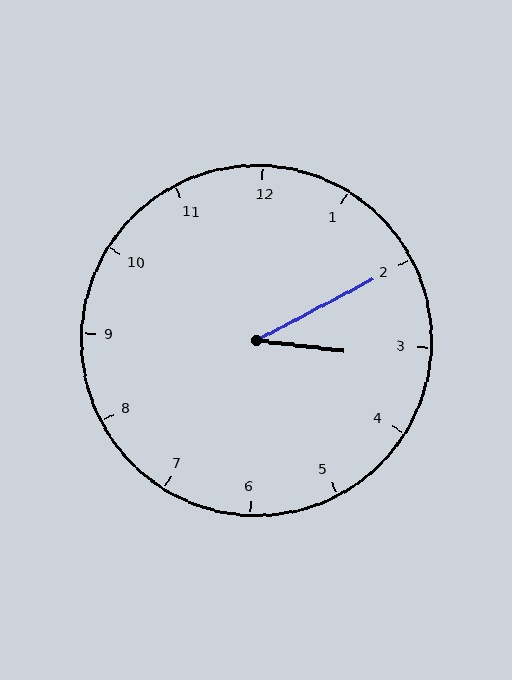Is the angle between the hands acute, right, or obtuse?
It is acute.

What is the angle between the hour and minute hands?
Approximately 35 degrees.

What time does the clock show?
3:10.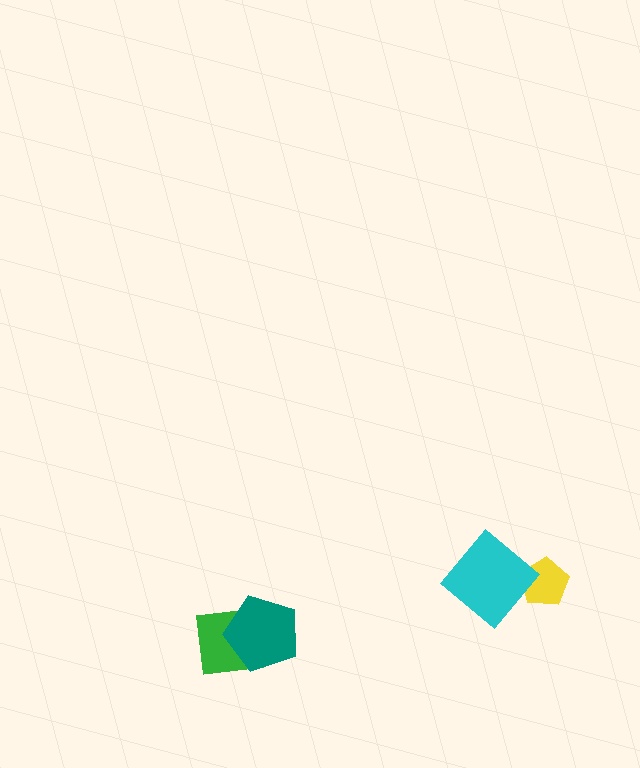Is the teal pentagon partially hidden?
No, no other shape covers it.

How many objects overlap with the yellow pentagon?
1 object overlaps with the yellow pentagon.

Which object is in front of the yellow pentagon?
The cyan diamond is in front of the yellow pentagon.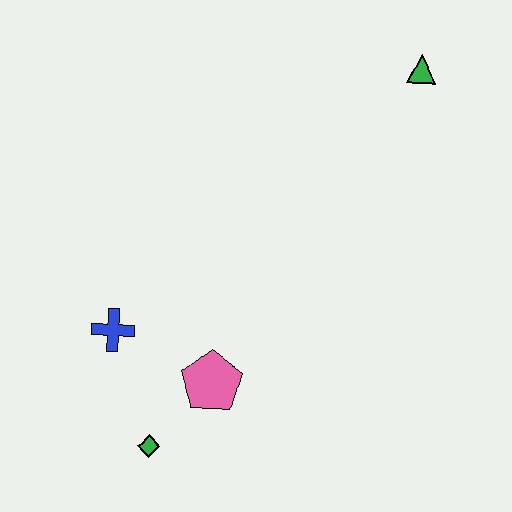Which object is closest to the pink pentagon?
The green diamond is closest to the pink pentagon.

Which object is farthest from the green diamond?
The green triangle is farthest from the green diamond.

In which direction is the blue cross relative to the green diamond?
The blue cross is above the green diamond.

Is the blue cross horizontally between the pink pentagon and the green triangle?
No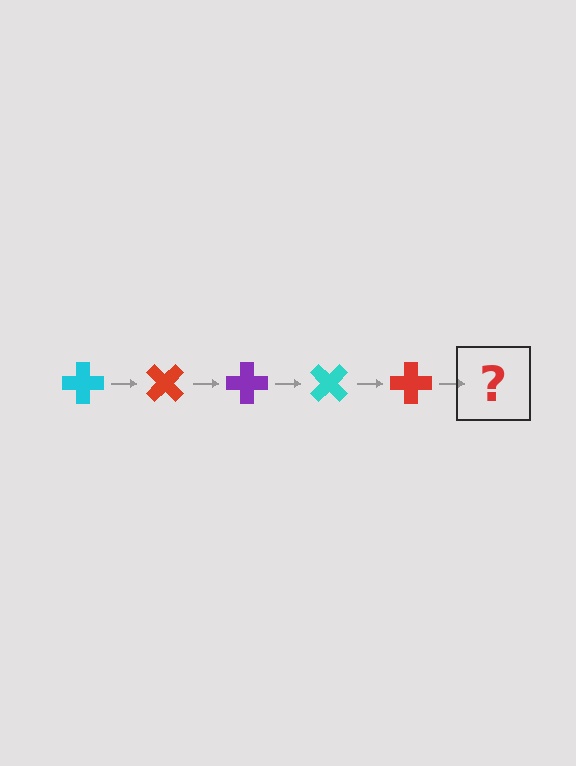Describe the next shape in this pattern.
It should be a purple cross, rotated 225 degrees from the start.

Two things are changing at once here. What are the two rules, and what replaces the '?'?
The two rules are that it rotates 45 degrees each step and the color cycles through cyan, red, and purple. The '?' should be a purple cross, rotated 225 degrees from the start.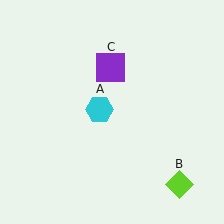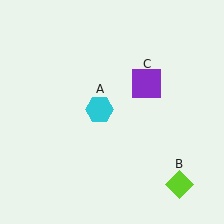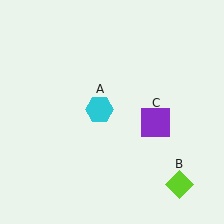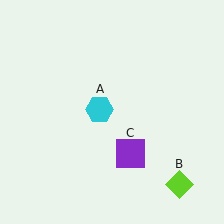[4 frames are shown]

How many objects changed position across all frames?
1 object changed position: purple square (object C).